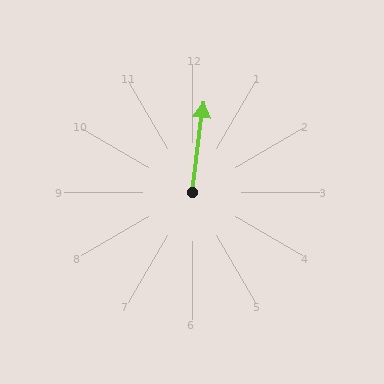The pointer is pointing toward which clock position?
Roughly 12 o'clock.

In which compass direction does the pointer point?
North.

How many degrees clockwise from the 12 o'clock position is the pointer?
Approximately 7 degrees.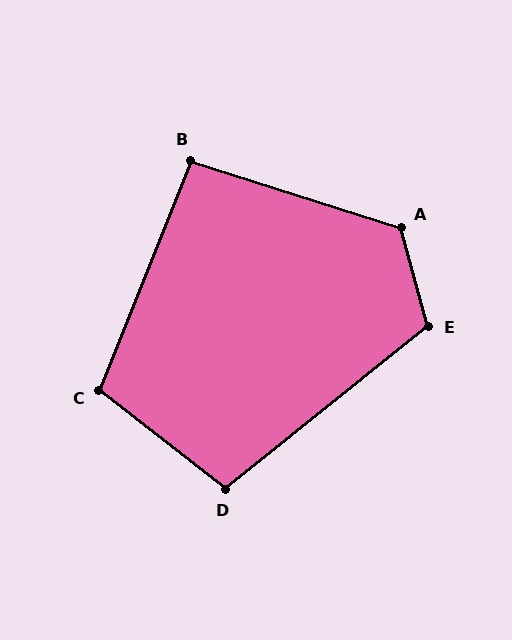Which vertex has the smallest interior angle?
B, at approximately 94 degrees.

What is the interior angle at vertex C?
Approximately 106 degrees (obtuse).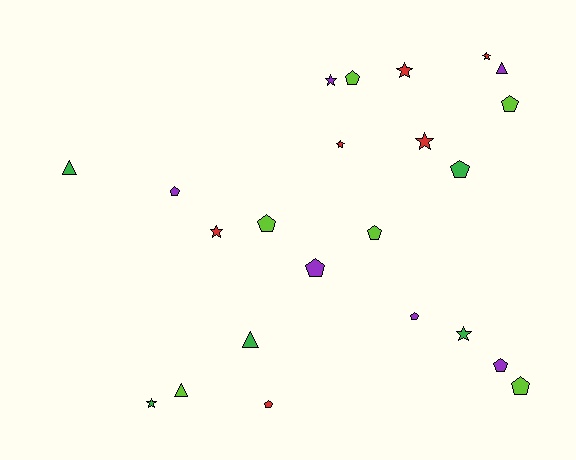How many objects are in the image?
There are 23 objects.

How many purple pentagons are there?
There are 4 purple pentagons.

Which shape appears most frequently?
Pentagon, with 11 objects.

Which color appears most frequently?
Purple, with 6 objects.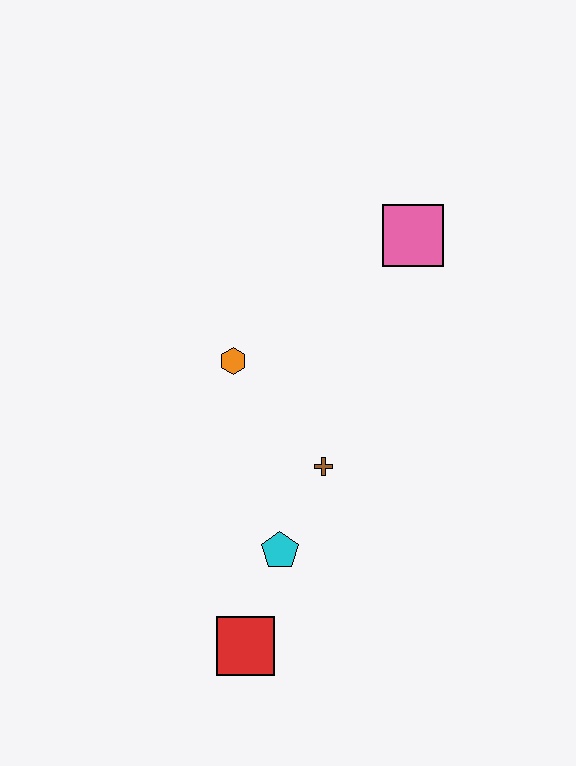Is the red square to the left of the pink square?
Yes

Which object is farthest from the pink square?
The red square is farthest from the pink square.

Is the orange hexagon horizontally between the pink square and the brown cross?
No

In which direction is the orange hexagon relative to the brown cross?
The orange hexagon is above the brown cross.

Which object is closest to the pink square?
The orange hexagon is closest to the pink square.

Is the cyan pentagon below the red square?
No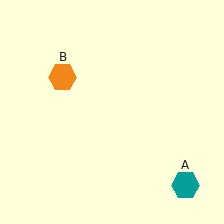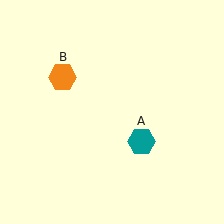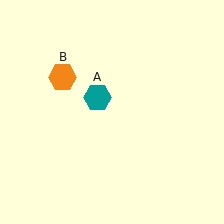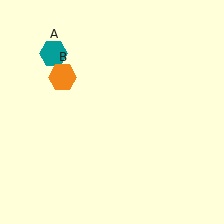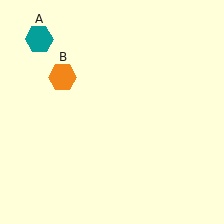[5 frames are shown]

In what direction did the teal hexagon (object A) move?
The teal hexagon (object A) moved up and to the left.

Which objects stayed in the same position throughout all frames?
Orange hexagon (object B) remained stationary.